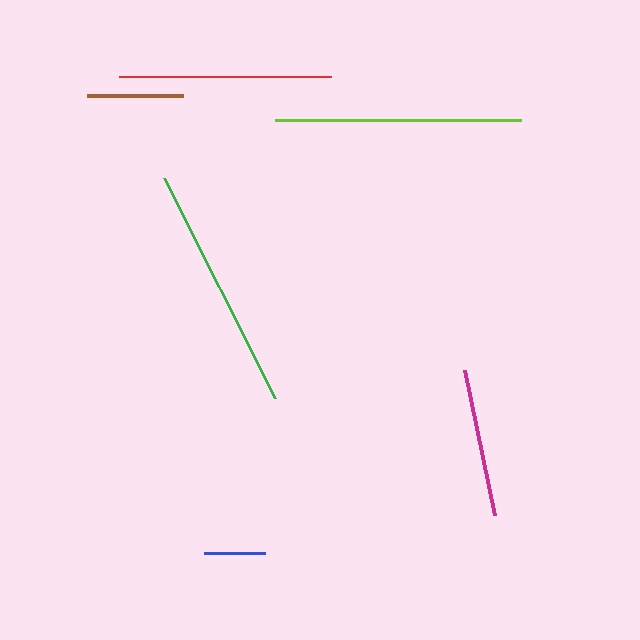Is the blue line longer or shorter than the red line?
The red line is longer than the blue line.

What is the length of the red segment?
The red segment is approximately 212 pixels long.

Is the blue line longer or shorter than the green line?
The green line is longer than the blue line.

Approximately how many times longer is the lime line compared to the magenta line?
The lime line is approximately 1.7 times the length of the magenta line.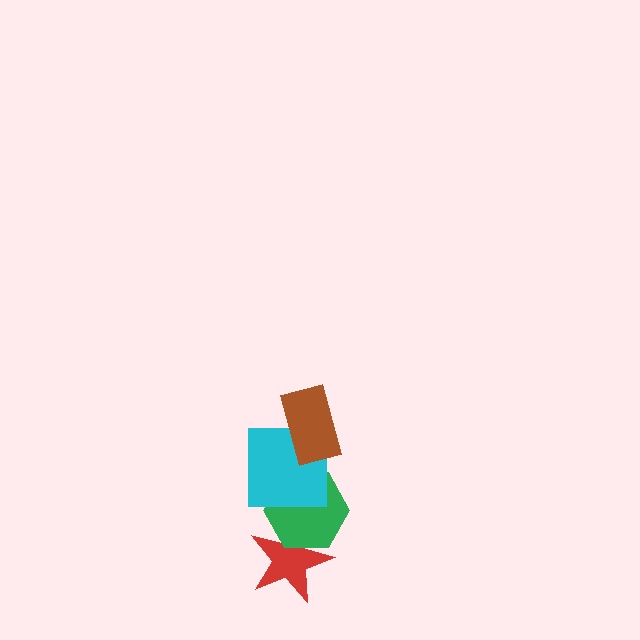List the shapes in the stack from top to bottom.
From top to bottom: the brown rectangle, the cyan square, the green hexagon, the red star.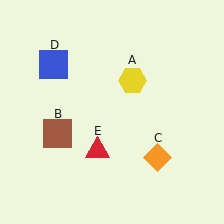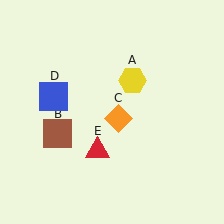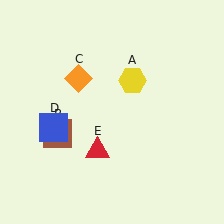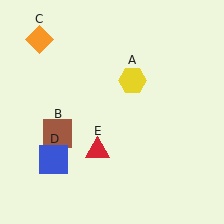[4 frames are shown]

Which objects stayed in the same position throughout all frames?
Yellow hexagon (object A) and brown square (object B) and red triangle (object E) remained stationary.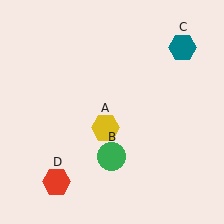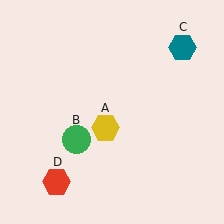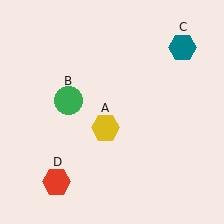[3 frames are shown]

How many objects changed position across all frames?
1 object changed position: green circle (object B).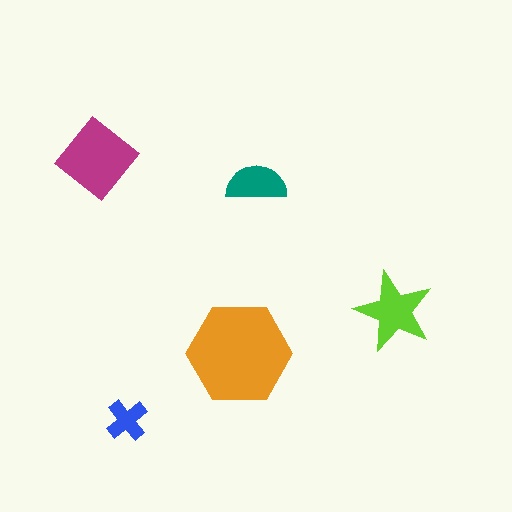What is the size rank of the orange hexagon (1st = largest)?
1st.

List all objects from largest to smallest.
The orange hexagon, the magenta diamond, the lime star, the teal semicircle, the blue cross.